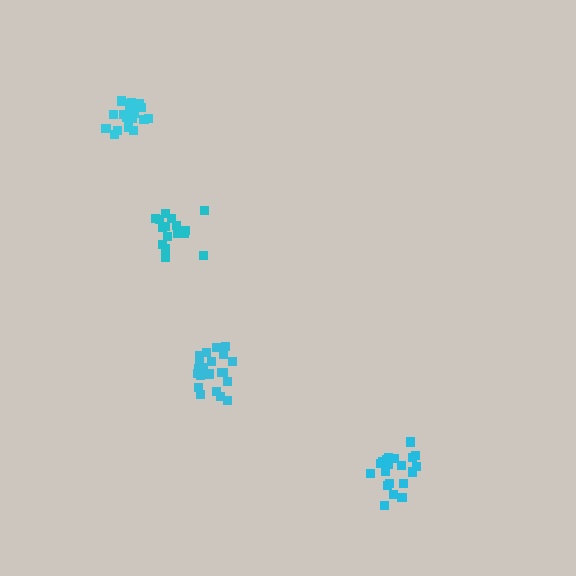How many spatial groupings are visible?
There are 4 spatial groupings.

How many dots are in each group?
Group 1: 21 dots, Group 2: 21 dots, Group 3: 17 dots, Group 4: 21 dots (80 total).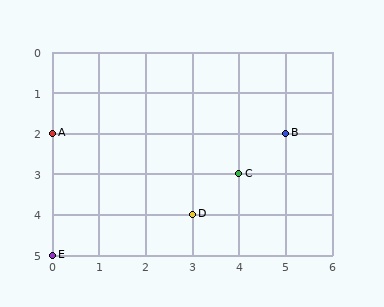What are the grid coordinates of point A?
Point A is at grid coordinates (0, 2).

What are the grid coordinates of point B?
Point B is at grid coordinates (5, 2).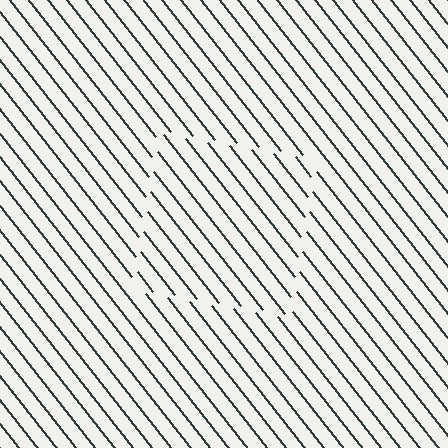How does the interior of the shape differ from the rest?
The interior of the shape contains the same grating, shifted by half a period — the contour is defined by the phase discontinuity where line-ends from the inner and outer gratings abut.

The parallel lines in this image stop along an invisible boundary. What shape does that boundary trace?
An illusory square. The interior of the shape contains the same grating, shifted by half a period — the contour is defined by the phase discontinuity where line-ends from the inner and outer gratings abut.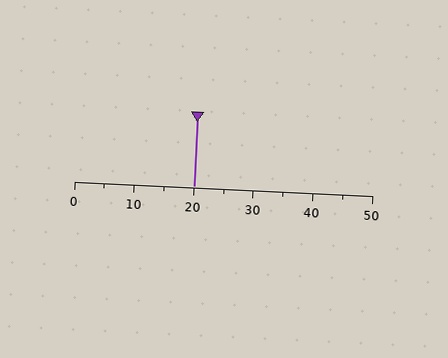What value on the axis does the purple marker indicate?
The marker indicates approximately 20.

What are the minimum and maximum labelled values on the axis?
The axis runs from 0 to 50.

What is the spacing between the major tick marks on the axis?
The major ticks are spaced 10 apart.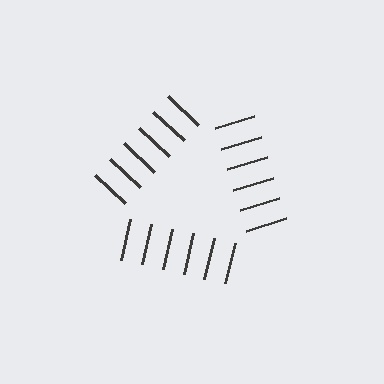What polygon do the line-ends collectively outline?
An illusory triangle — the line segments terminate on its edges but no continuous stroke is drawn.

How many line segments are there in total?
18 — 6 along each of the 3 edges.